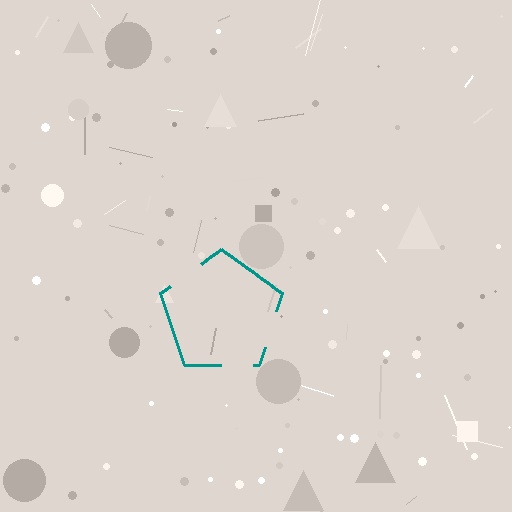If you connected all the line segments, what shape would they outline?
They would outline a pentagon.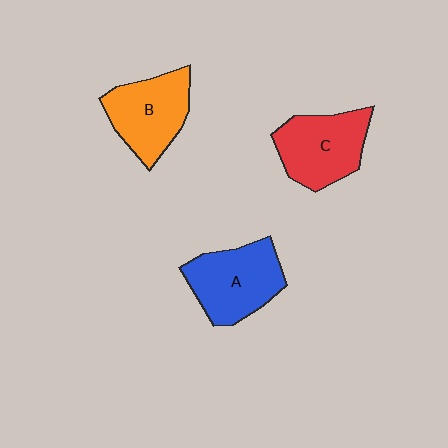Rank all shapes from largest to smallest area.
From largest to smallest: A (blue), C (red), B (orange).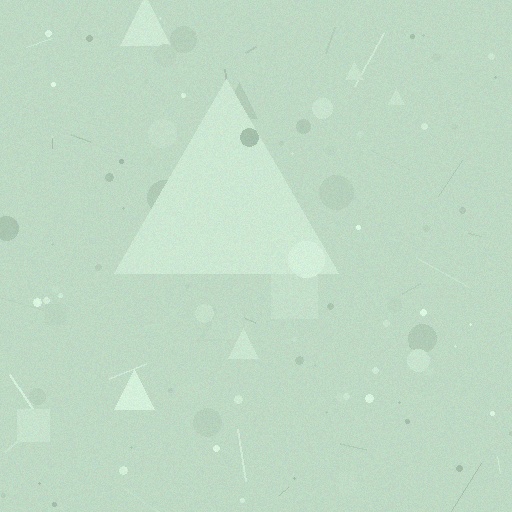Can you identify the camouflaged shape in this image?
The camouflaged shape is a triangle.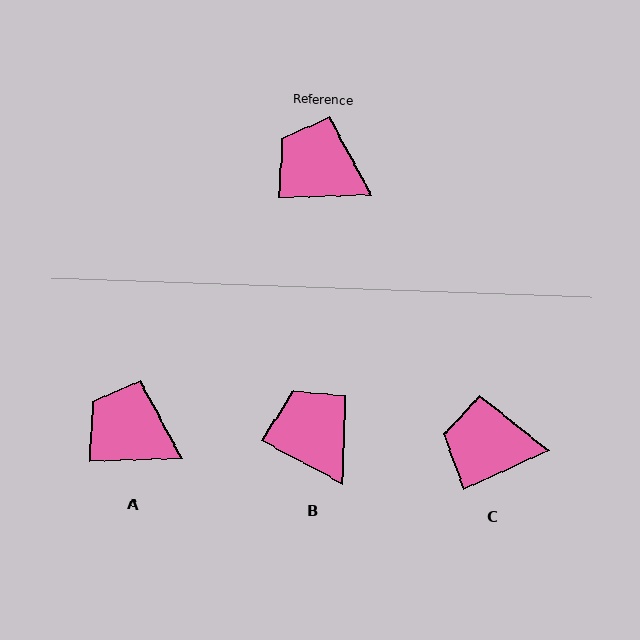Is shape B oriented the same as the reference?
No, it is off by about 30 degrees.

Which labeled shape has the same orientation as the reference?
A.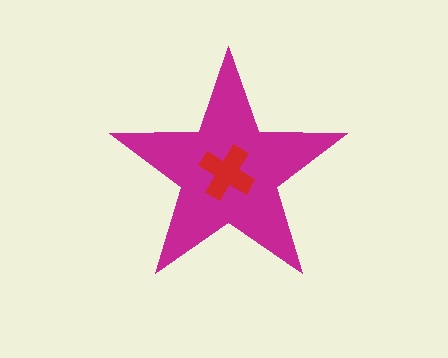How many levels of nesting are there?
2.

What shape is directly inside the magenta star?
The red cross.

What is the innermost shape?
The red cross.